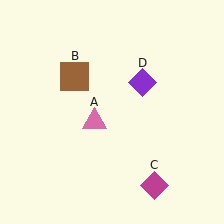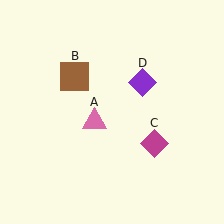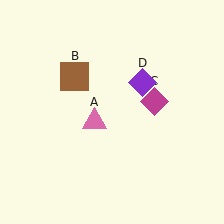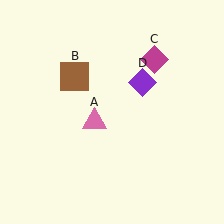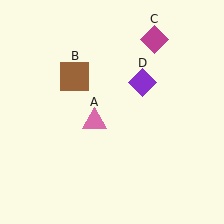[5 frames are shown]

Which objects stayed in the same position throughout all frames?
Pink triangle (object A) and brown square (object B) and purple diamond (object D) remained stationary.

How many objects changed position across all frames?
1 object changed position: magenta diamond (object C).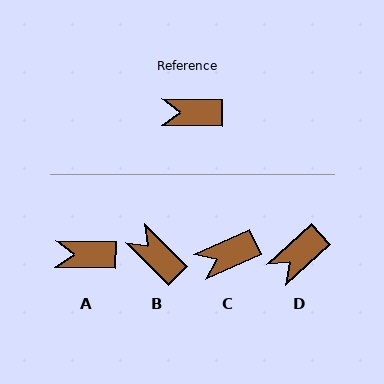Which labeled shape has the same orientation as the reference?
A.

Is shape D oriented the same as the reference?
No, it is off by about 43 degrees.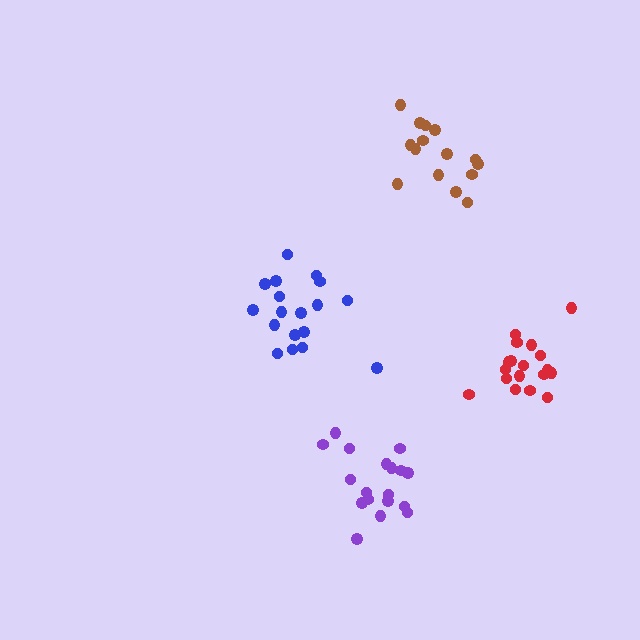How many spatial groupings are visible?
There are 4 spatial groupings.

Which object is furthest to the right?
The red cluster is rightmost.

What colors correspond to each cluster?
The clusters are colored: blue, red, purple, brown.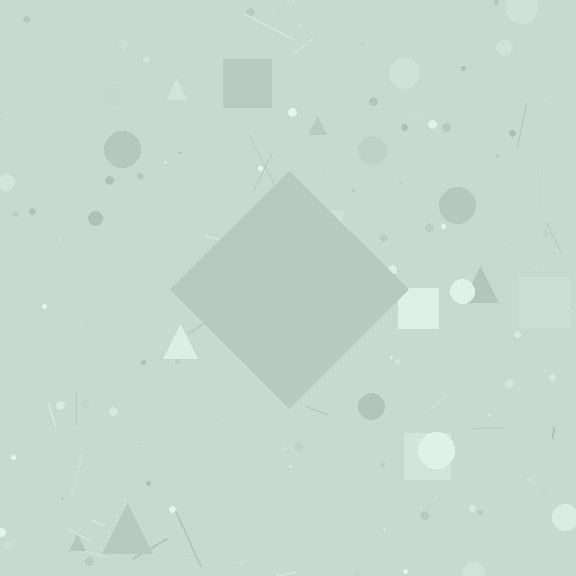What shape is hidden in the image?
A diamond is hidden in the image.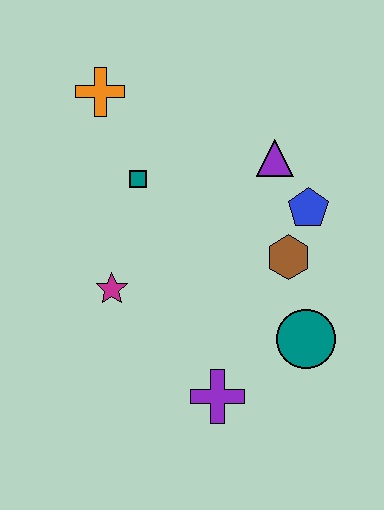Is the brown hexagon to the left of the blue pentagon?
Yes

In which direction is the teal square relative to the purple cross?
The teal square is above the purple cross.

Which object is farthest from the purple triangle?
The purple cross is farthest from the purple triangle.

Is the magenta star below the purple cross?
No